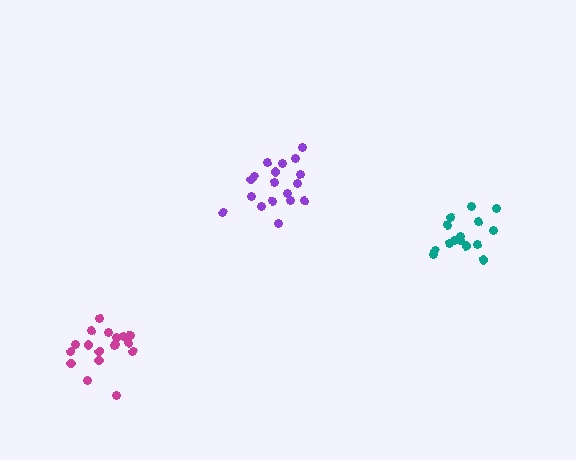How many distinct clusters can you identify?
There are 3 distinct clusters.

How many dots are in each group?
Group 1: 15 dots, Group 2: 18 dots, Group 3: 18 dots (51 total).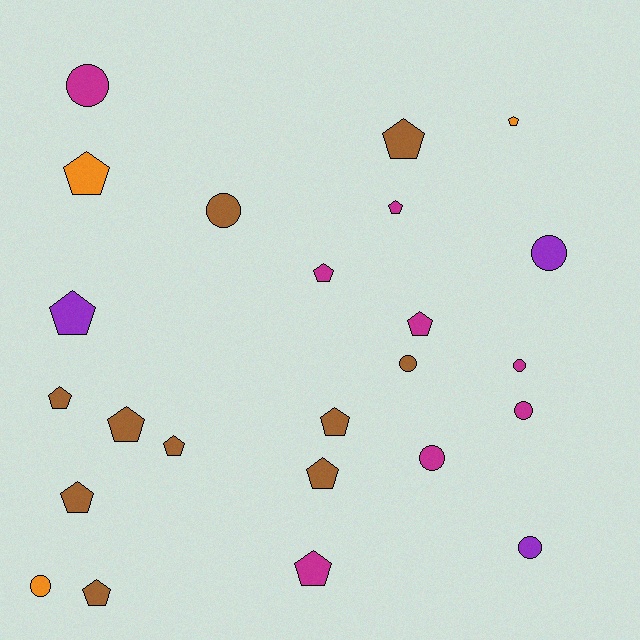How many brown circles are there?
There are 2 brown circles.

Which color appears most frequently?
Brown, with 10 objects.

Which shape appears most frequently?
Pentagon, with 15 objects.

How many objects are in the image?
There are 24 objects.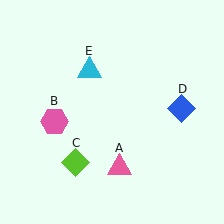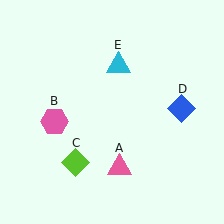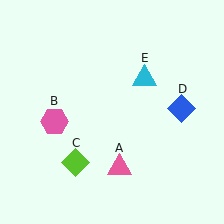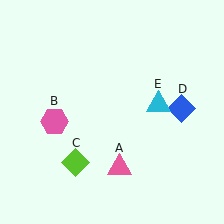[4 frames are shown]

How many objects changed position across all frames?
1 object changed position: cyan triangle (object E).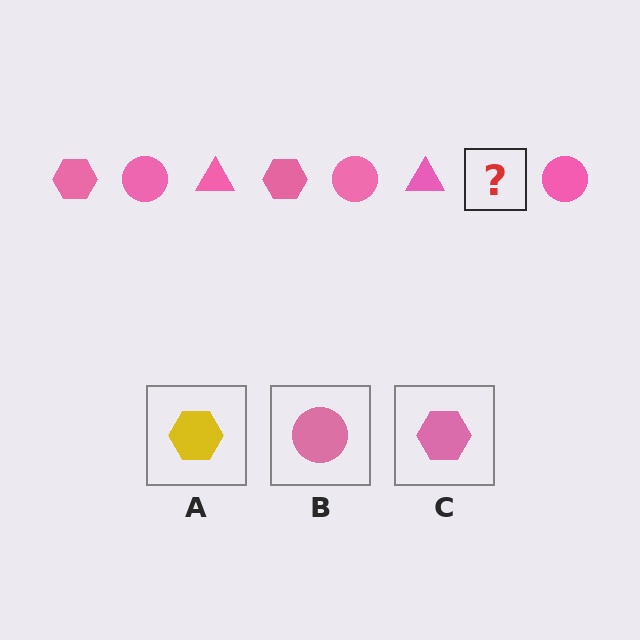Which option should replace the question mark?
Option C.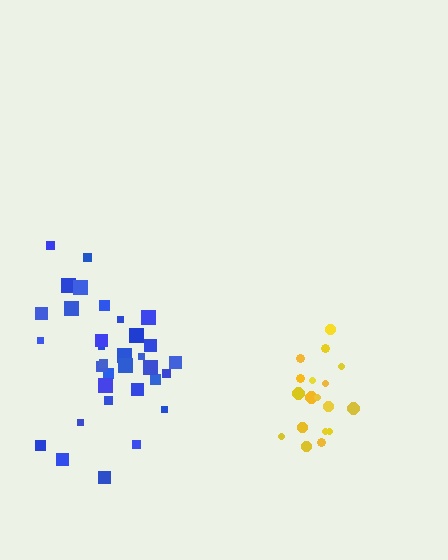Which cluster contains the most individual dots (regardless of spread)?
Blue (33).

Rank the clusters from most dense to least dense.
yellow, blue.